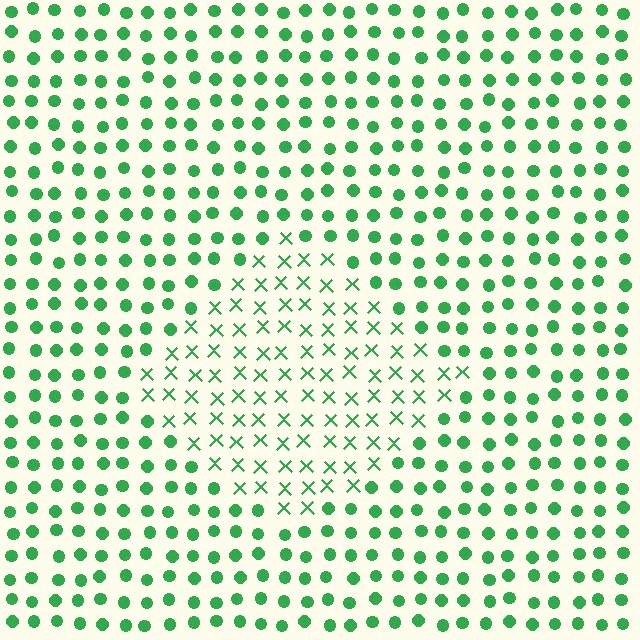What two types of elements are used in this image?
The image uses X marks inside the diamond region and circles outside it.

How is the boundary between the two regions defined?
The boundary is defined by a change in element shape: X marks inside vs. circles outside. All elements share the same color and spacing.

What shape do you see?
I see a diamond.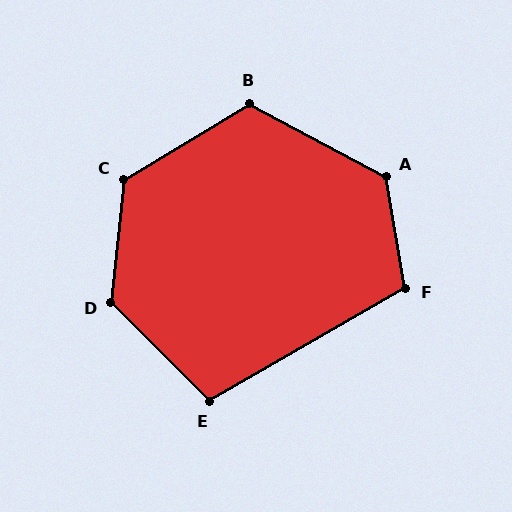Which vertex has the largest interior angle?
D, at approximately 129 degrees.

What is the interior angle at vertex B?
Approximately 121 degrees (obtuse).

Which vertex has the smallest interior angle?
E, at approximately 105 degrees.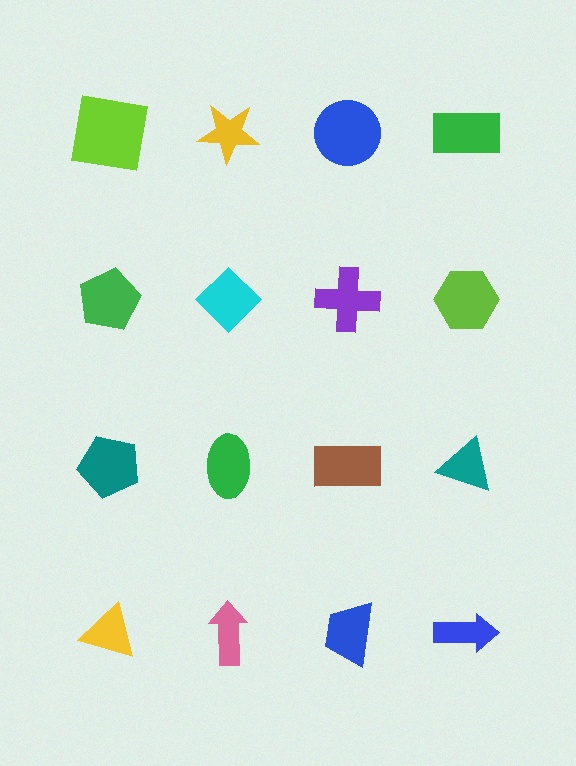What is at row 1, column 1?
A lime square.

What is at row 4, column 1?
A yellow triangle.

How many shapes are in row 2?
4 shapes.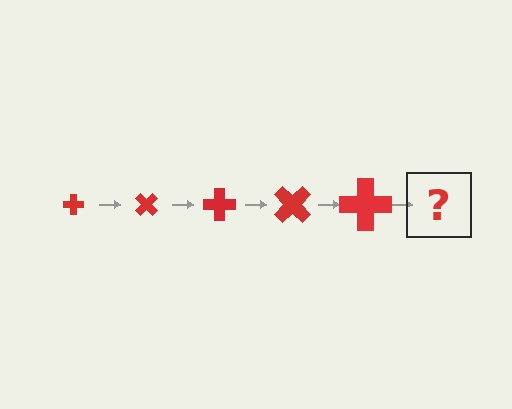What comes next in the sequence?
The next element should be a cross, larger than the previous one and rotated 225 degrees from the start.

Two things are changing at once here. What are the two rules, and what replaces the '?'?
The two rules are that the cross grows larger each step and it rotates 45 degrees each step. The '?' should be a cross, larger than the previous one and rotated 225 degrees from the start.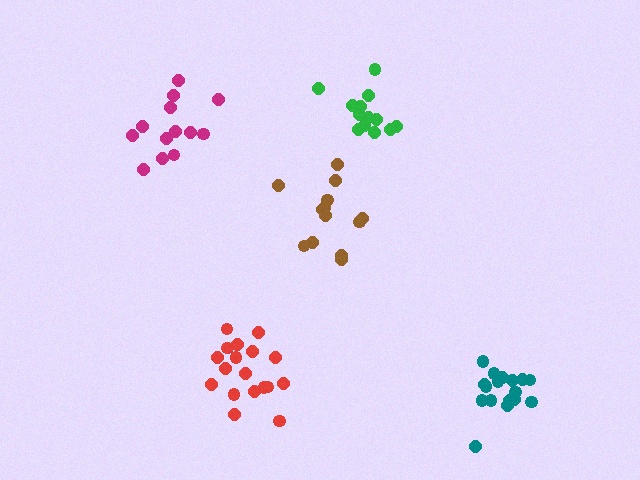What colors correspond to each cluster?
The clusters are colored: magenta, red, green, teal, brown.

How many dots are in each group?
Group 1: 13 dots, Group 2: 18 dots, Group 3: 13 dots, Group 4: 18 dots, Group 5: 13 dots (75 total).